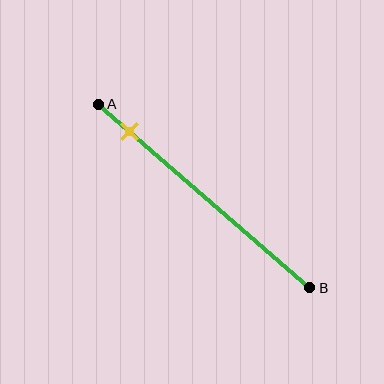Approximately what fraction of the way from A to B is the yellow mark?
The yellow mark is approximately 15% of the way from A to B.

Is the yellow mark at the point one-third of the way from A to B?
No, the mark is at about 15% from A, not at the 33% one-third point.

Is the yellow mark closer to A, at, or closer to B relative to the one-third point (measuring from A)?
The yellow mark is closer to point A than the one-third point of segment AB.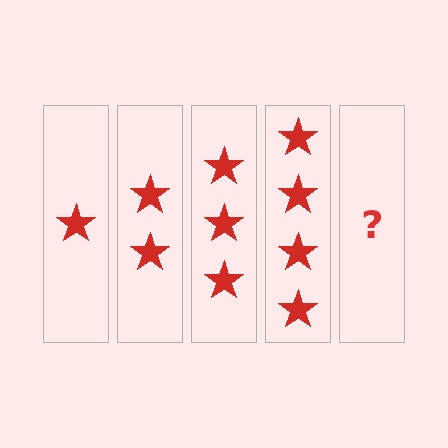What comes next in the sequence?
The next element should be 5 stars.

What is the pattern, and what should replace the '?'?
The pattern is that each step adds one more star. The '?' should be 5 stars.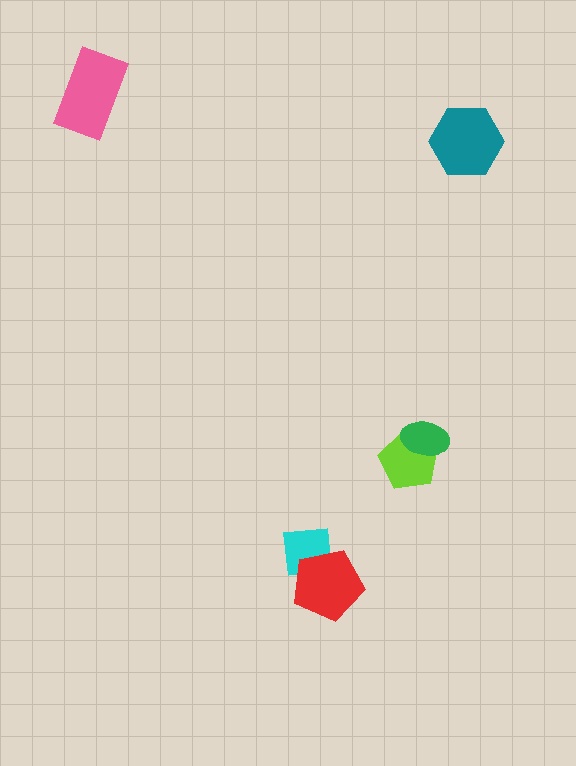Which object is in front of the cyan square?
The red pentagon is in front of the cyan square.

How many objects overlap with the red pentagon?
1 object overlaps with the red pentagon.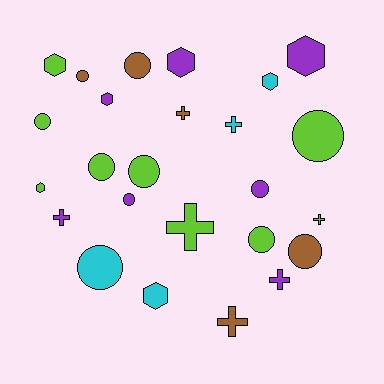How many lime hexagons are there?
There are 2 lime hexagons.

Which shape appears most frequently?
Circle, with 11 objects.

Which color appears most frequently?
Lime, with 9 objects.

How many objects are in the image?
There are 25 objects.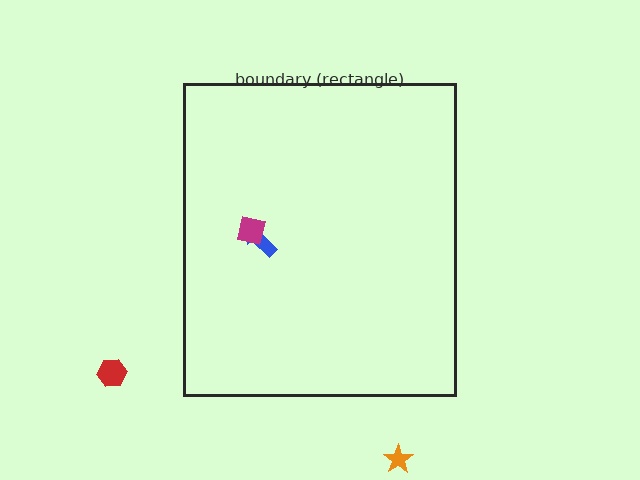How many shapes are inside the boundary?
2 inside, 2 outside.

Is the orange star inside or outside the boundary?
Outside.